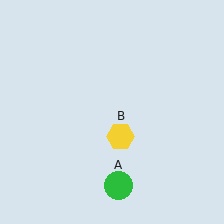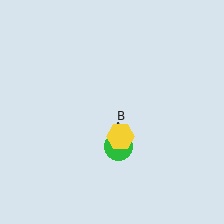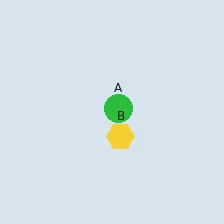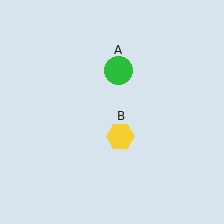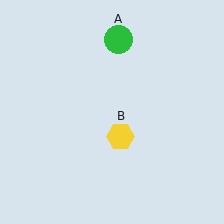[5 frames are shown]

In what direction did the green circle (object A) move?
The green circle (object A) moved up.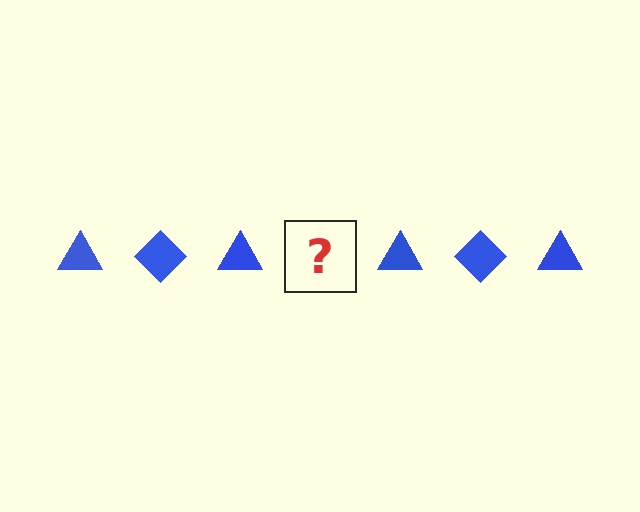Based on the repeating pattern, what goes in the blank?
The blank should be a blue diamond.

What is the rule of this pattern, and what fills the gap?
The rule is that the pattern cycles through triangle, diamond shapes in blue. The gap should be filled with a blue diamond.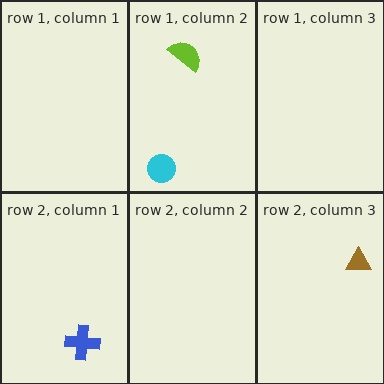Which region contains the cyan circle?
The row 1, column 2 region.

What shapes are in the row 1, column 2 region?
The lime semicircle, the cyan circle.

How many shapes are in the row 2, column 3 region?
1.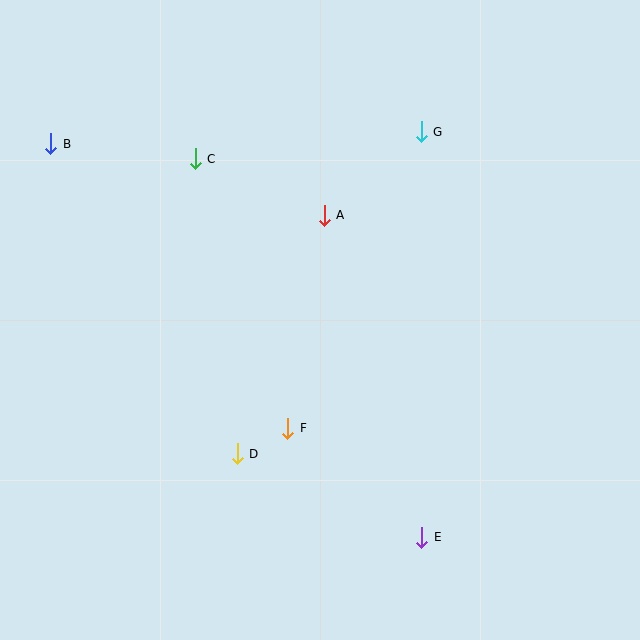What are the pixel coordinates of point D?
Point D is at (237, 454).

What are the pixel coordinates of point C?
Point C is at (195, 159).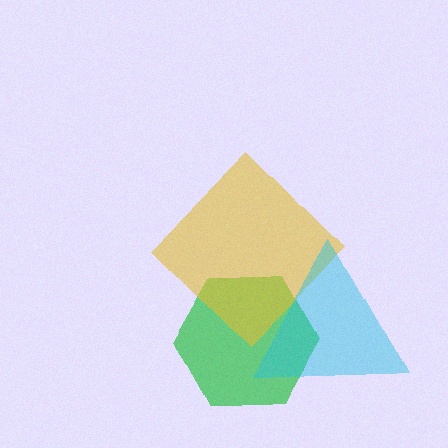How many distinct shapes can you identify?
There are 3 distinct shapes: a green hexagon, a yellow diamond, a cyan triangle.